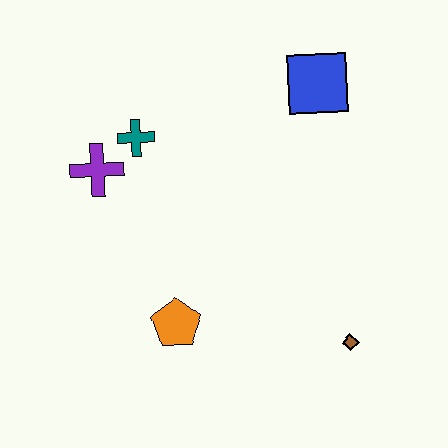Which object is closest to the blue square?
The teal cross is closest to the blue square.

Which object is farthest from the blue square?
The orange pentagon is farthest from the blue square.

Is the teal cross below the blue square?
Yes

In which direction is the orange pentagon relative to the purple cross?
The orange pentagon is below the purple cross.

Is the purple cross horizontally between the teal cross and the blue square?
No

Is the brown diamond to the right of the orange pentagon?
Yes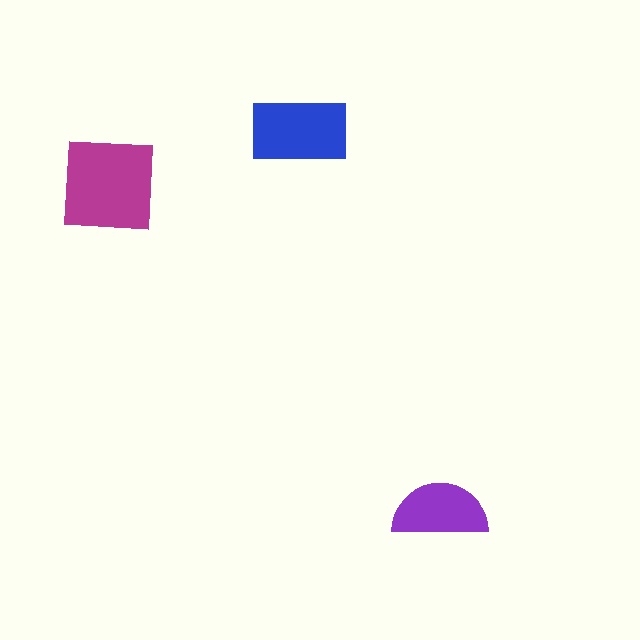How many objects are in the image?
There are 3 objects in the image.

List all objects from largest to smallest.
The magenta square, the blue rectangle, the purple semicircle.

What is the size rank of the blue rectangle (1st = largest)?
2nd.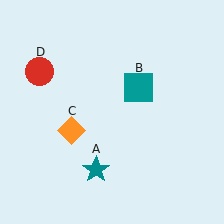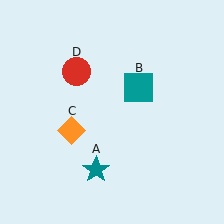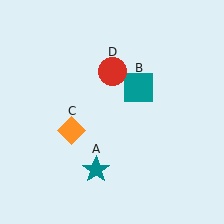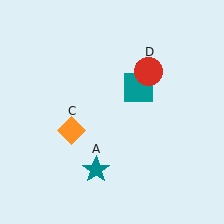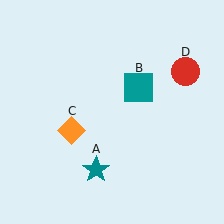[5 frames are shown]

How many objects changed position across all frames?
1 object changed position: red circle (object D).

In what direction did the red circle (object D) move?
The red circle (object D) moved right.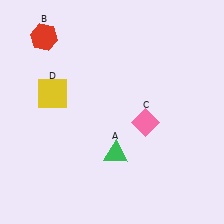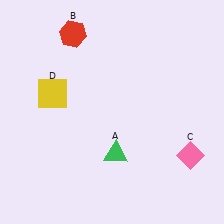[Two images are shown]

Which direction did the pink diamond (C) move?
The pink diamond (C) moved right.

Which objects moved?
The objects that moved are: the red hexagon (B), the pink diamond (C).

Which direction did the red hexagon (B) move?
The red hexagon (B) moved right.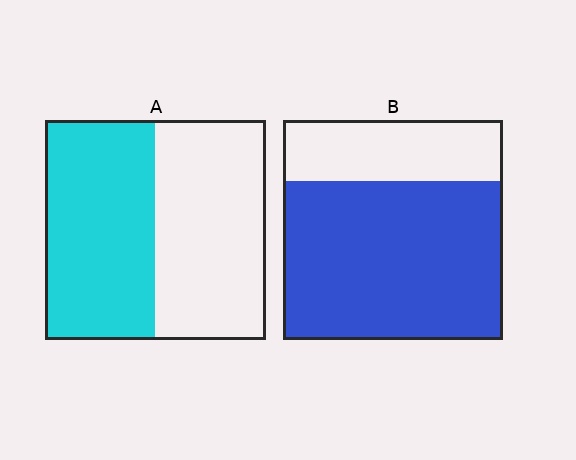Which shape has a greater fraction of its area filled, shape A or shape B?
Shape B.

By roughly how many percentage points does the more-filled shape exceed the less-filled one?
By roughly 20 percentage points (B over A).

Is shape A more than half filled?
Roughly half.